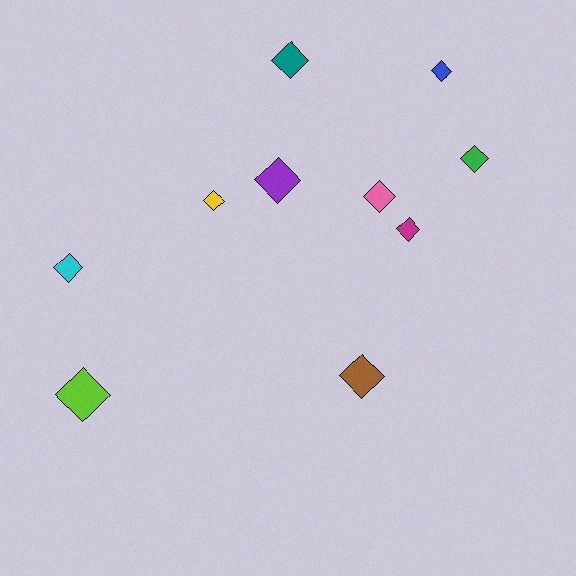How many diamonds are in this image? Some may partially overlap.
There are 10 diamonds.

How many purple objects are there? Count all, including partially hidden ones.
There is 1 purple object.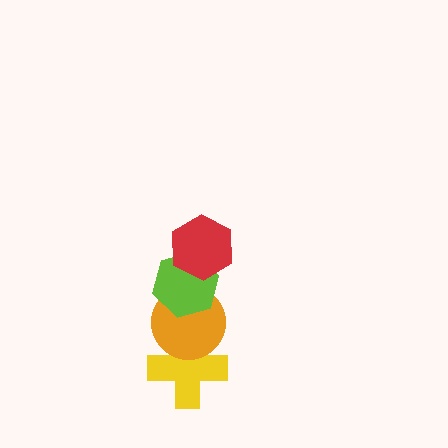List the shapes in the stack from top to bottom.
From top to bottom: the red hexagon, the lime hexagon, the orange circle, the yellow cross.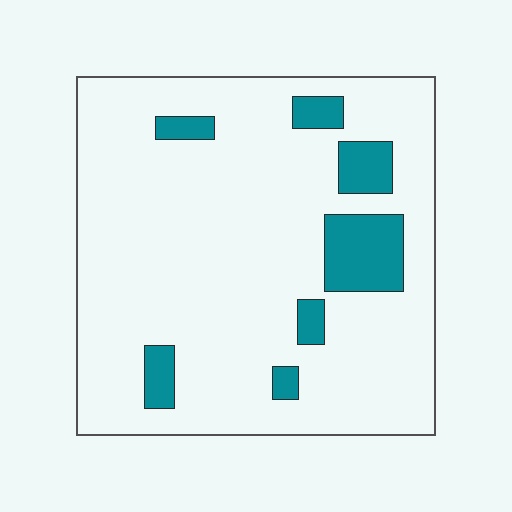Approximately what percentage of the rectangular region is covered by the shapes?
Approximately 15%.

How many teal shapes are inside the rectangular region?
7.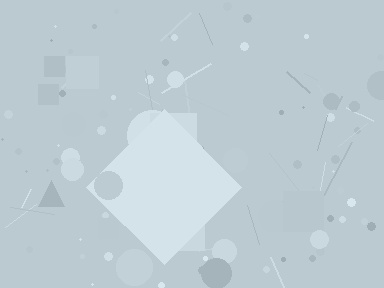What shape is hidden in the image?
A diamond is hidden in the image.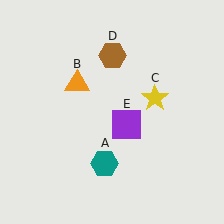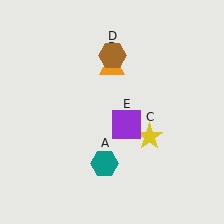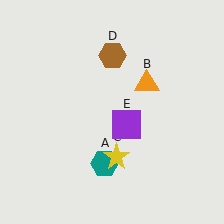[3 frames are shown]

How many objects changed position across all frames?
2 objects changed position: orange triangle (object B), yellow star (object C).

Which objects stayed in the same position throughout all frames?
Teal hexagon (object A) and brown hexagon (object D) and purple square (object E) remained stationary.